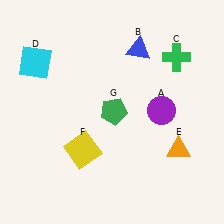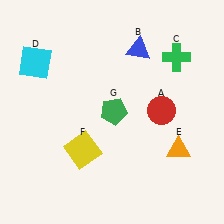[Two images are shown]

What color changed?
The circle (A) changed from purple in Image 1 to red in Image 2.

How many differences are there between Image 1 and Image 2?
There is 1 difference between the two images.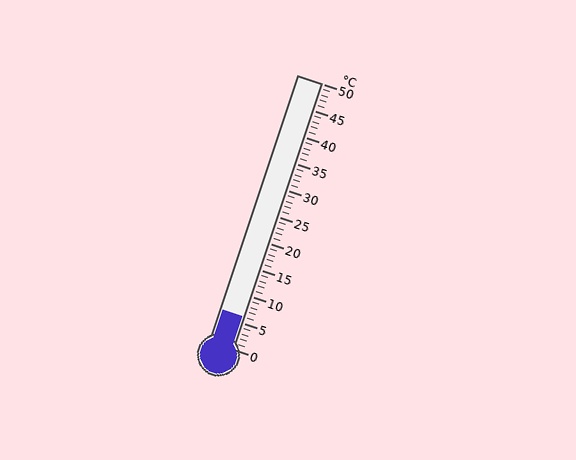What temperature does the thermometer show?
The thermometer shows approximately 6°C.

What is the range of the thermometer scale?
The thermometer scale ranges from 0°C to 50°C.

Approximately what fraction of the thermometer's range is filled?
The thermometer is filled to approximately 10% of its range.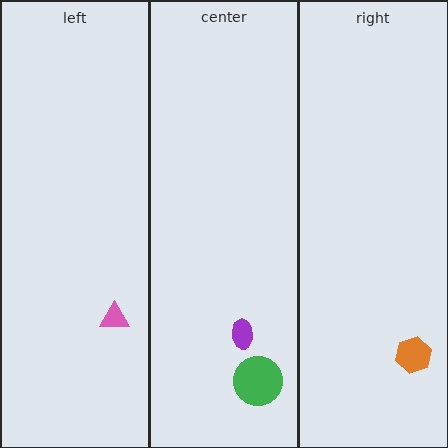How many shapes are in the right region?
1.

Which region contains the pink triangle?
The left region.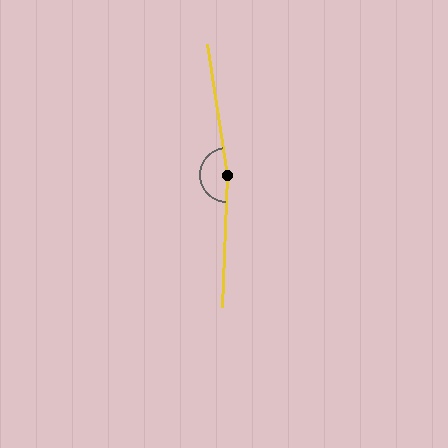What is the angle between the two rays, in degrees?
Approximately 169 degrees.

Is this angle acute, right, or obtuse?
It is obtuse.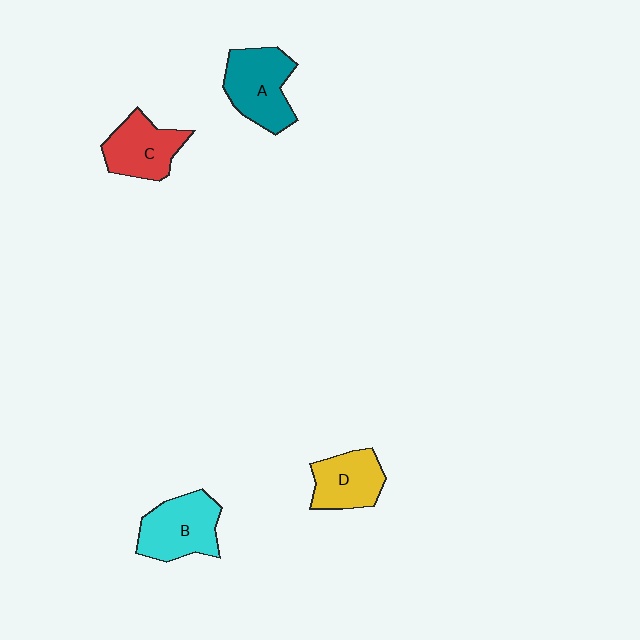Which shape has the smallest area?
Shape D (yellow).